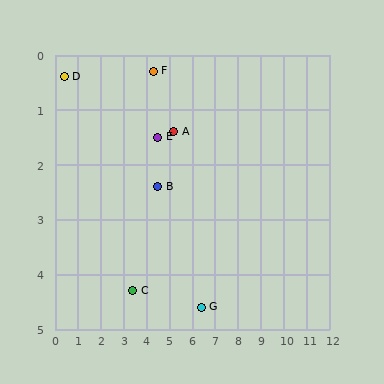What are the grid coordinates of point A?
Point A is at approximately (5.2, 1.4).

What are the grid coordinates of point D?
Point D is at approximately (0.4, 0.4).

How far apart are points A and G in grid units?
Points A and G are about 3.4 grid units apart.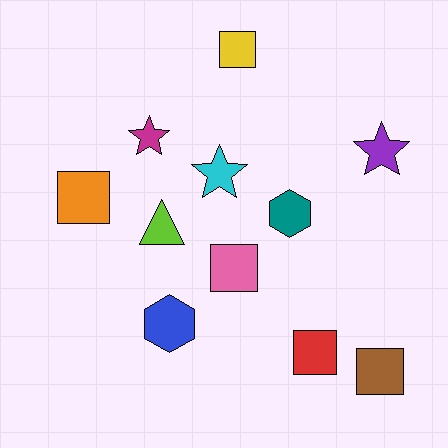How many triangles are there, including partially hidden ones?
There is 1 triangle.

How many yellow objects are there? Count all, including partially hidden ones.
There is 1 yellow object.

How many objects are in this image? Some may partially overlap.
There are 11 objects.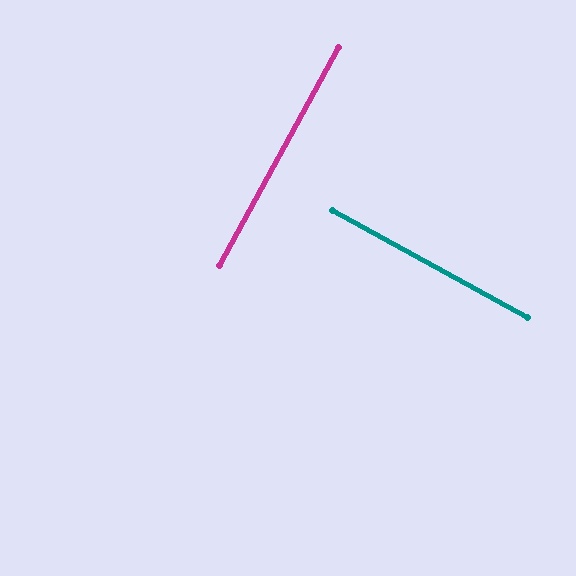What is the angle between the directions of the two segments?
Approximately 90 degrees.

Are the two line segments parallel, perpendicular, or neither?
Perpendicular — they meet at approximately 90°.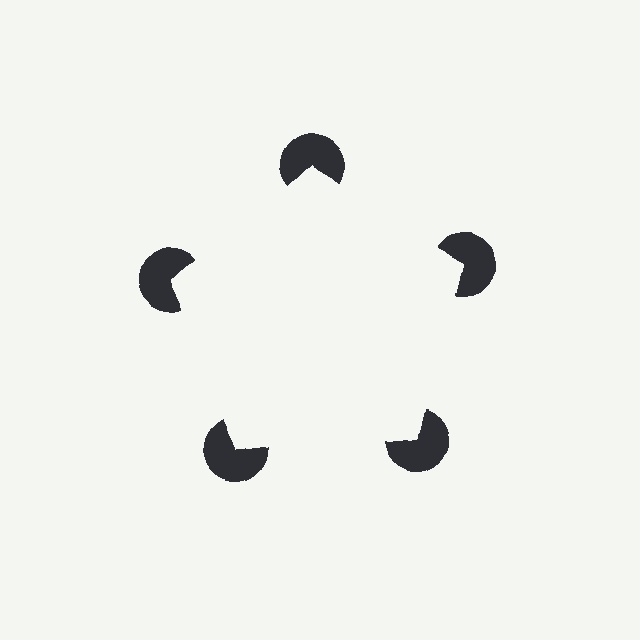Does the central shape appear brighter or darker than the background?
It typically appears slightly brighter than the background, even though no actual brightness change is drawn.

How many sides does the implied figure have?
5 sides.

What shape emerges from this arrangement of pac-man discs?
An illusory pentagon — its edges are inferred from the aligned wedge cuts in the pac-man discs, not physically drawn.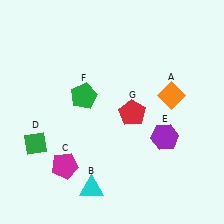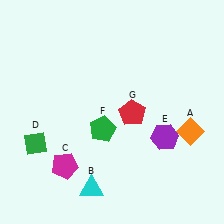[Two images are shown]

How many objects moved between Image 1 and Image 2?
2 objects moved between the two images.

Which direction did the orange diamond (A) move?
The orange diamond (A) moved down.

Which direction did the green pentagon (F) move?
The green pentagon (F) moved down.